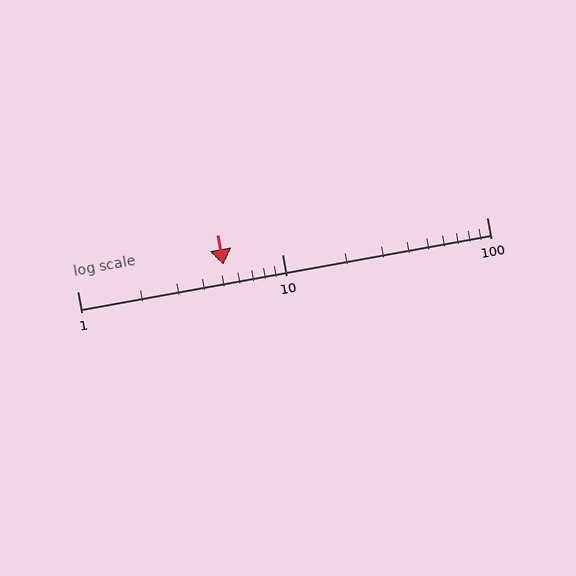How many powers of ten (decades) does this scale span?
The scale spans 2 decades, from 1 to 100.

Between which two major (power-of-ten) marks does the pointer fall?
The pointer is between 1 and 10.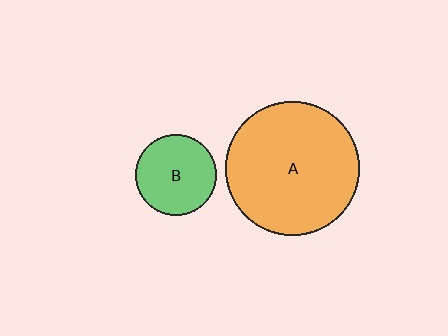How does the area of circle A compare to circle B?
Approximately 2.7 times.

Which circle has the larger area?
Circle A (orange).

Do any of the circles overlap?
No, none of the circles overlap.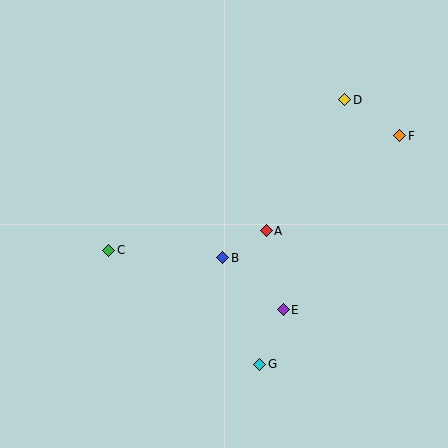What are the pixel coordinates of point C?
Point C is at (109, 250).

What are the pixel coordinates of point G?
Point G is at (260, 364).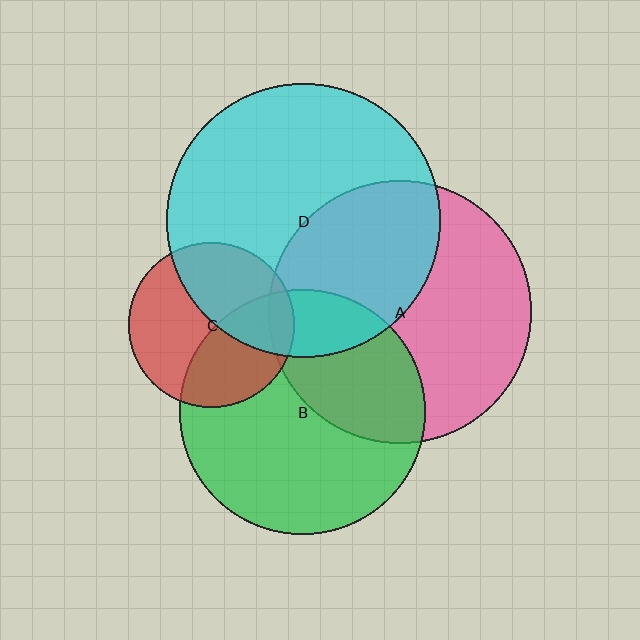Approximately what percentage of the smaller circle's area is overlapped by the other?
Approximately 40%.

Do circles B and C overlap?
Yes.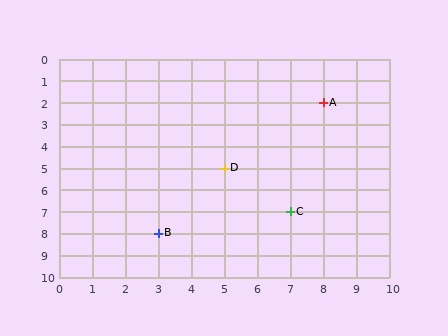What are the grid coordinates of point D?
Point D is at grid coordinates (5, 5).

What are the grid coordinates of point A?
Point A is at grid coordinates (8, 2).